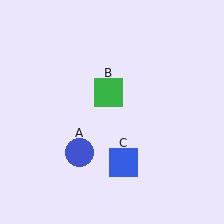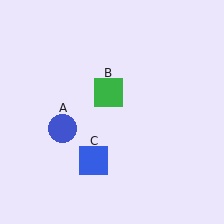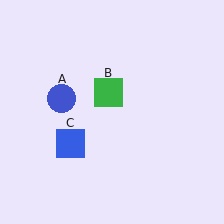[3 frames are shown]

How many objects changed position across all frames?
2 objects changed position: blue circle (object A), blue square (object C).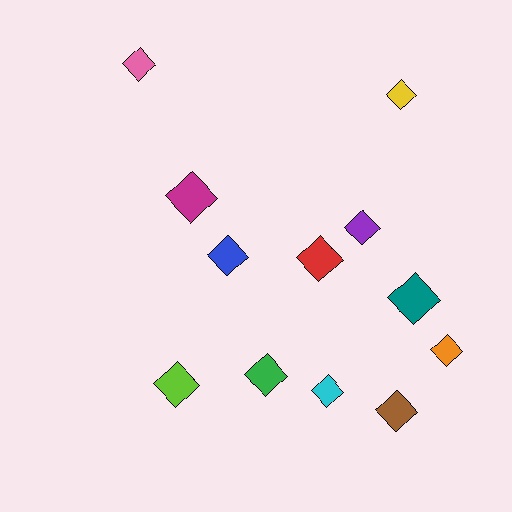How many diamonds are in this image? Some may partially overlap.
There are 12 diamonds.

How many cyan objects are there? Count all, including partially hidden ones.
There is 1 cyan object.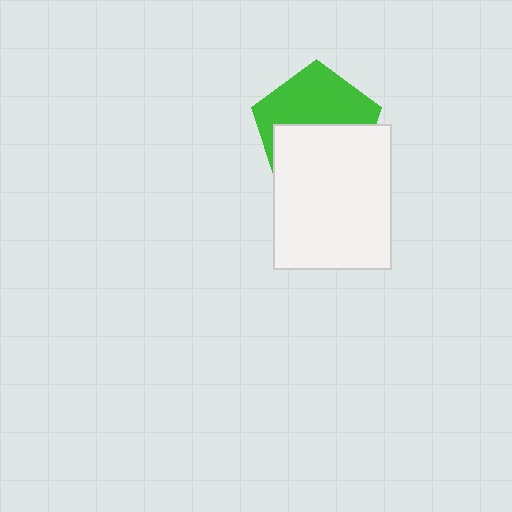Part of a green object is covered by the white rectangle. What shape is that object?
It is a pentagon.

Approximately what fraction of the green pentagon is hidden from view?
Roughly 50% of the green pentagon is hidden behind the white rectangle.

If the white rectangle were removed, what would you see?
You would see the complete green pentagon.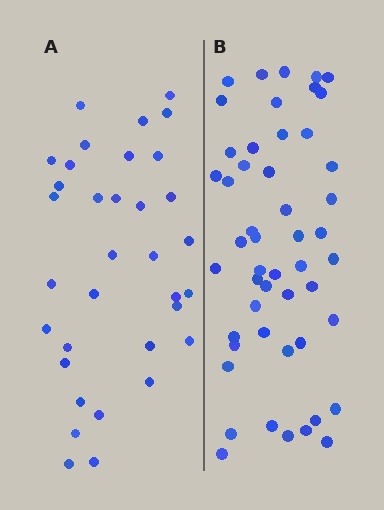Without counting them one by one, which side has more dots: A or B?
Region B (the right region) has more dots.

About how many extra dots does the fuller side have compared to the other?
Region B has approximately 15 more dots than region A.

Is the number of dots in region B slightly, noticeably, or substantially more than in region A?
Region B has substantially more. The ratio is roughly 1.5 to 1.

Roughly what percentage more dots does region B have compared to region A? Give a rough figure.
About 45% more.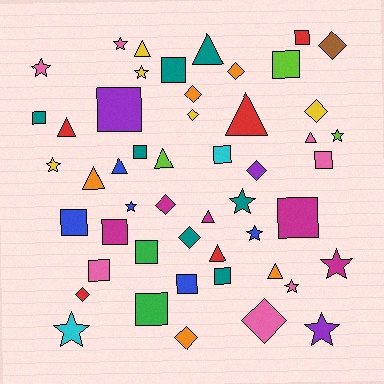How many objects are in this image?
There are 50 objects.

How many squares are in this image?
There are 16 squares.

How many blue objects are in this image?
There are 5 blue objects.